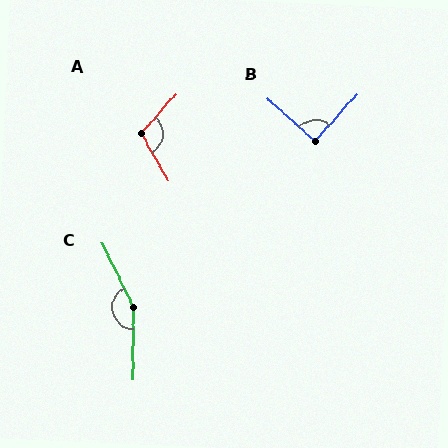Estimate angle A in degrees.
Approximately 109 degrees.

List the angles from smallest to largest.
B (90°), A (109°), C (154°).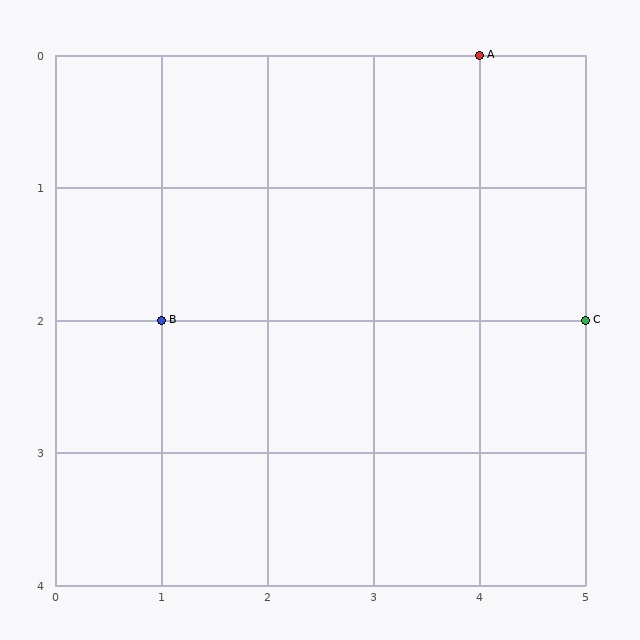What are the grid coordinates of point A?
Point A is at grid coordinates (4, 0).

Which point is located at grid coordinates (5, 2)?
Point C is at (5, 2).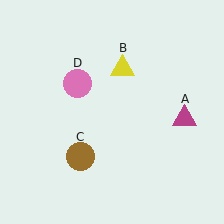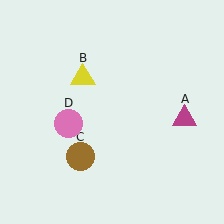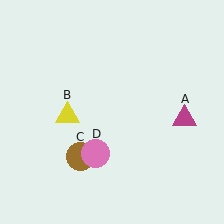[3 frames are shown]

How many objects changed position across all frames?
2 objects changed position: yellow triangle (object B), pink circle (object D).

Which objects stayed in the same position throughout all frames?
Magenta triangle (object A) and brown circle (object C) remained stationary.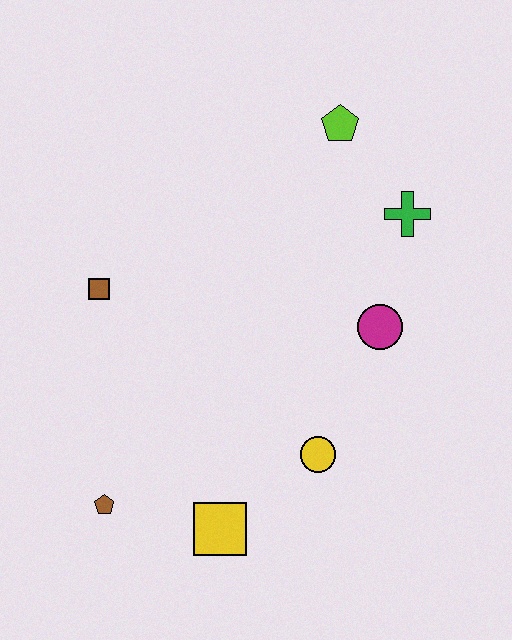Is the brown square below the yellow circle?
No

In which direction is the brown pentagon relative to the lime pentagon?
The brown pentagon is below the lime pentagon.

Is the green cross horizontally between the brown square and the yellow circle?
No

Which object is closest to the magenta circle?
The green cross is closest to the magenta circle.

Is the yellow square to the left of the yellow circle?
Yes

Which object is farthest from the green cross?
The brown pentagon is farthest from the green cross.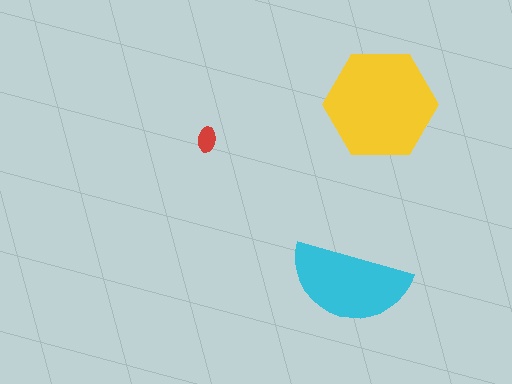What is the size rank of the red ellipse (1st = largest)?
3rd.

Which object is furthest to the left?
The red ellipse is leftmost.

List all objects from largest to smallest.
The yellow hexagon, the cyan semicircle, the red ellipse.